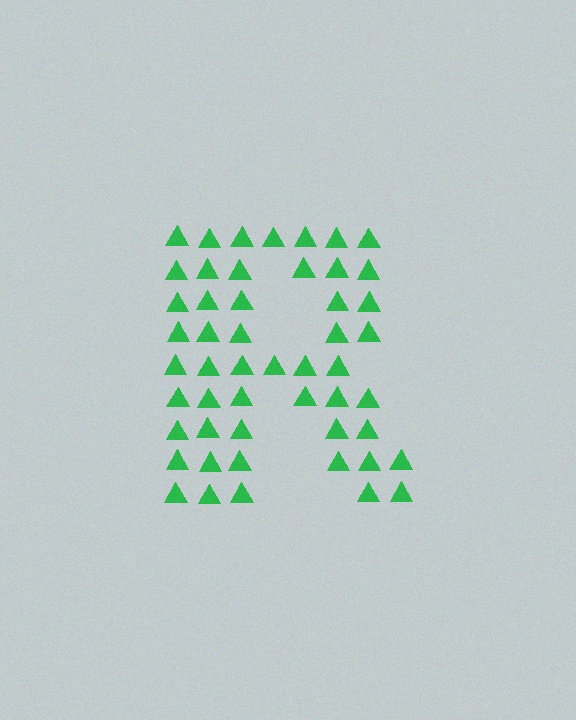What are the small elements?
The small elements are triangles.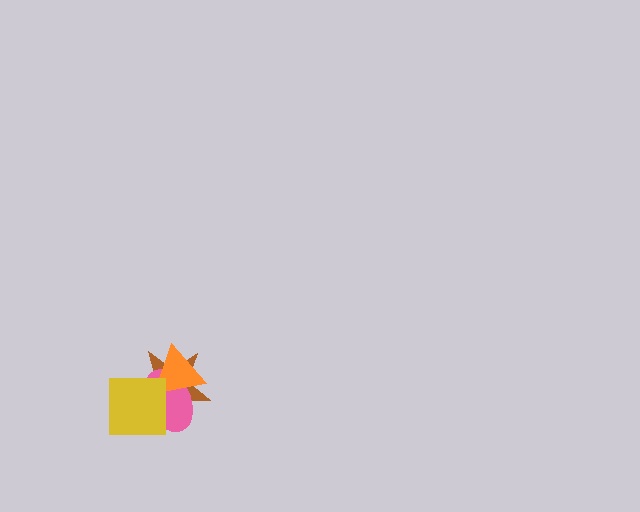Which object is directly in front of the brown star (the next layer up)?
The pink ellipse is directly in front of the brown star.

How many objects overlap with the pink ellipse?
3 objects overlap with the pink ellipse.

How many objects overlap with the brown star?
3 objects overlap with the brown star.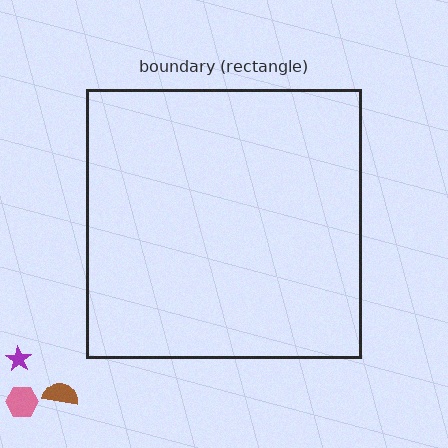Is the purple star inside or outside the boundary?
Outside.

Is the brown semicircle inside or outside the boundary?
Outside.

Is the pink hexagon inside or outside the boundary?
Outside.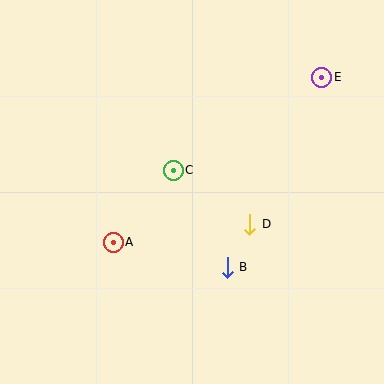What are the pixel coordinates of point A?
Point A is at (113, 242).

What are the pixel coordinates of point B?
Point B is at (227, 267).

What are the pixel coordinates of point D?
Point D is at (250, 224).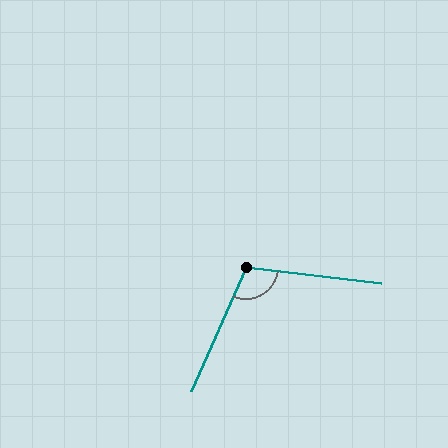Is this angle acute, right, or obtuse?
It is obtuse.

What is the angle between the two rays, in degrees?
Approximately 107 degrees.